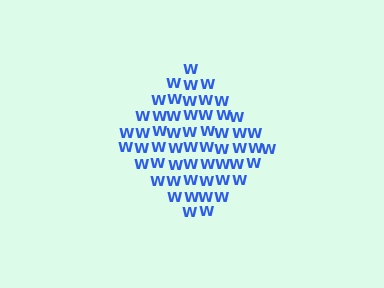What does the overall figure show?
The overall figure shows a diamond.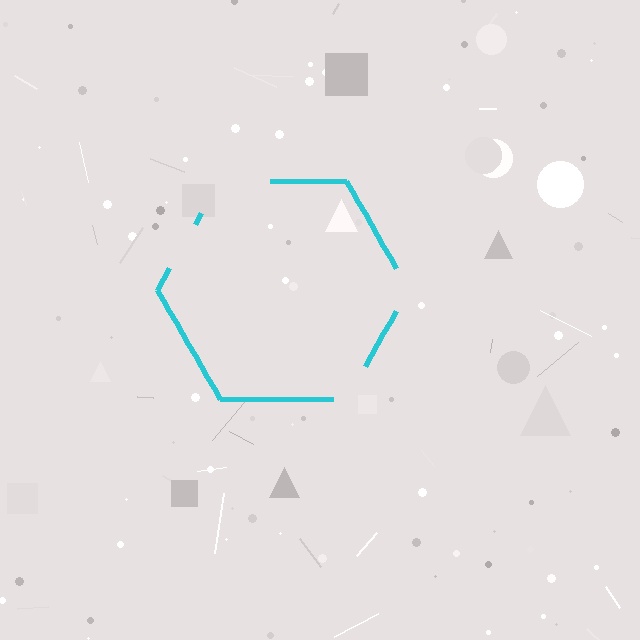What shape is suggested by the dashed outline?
The dashed outline suggests a hexagon.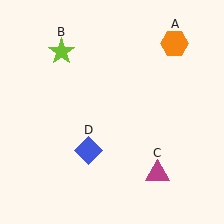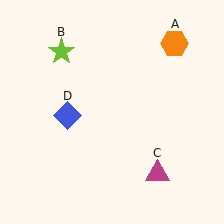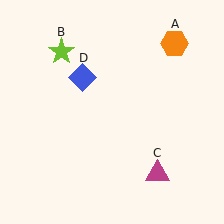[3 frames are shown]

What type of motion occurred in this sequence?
The blue diamond (object D) rotated clockwise around the center of the scene.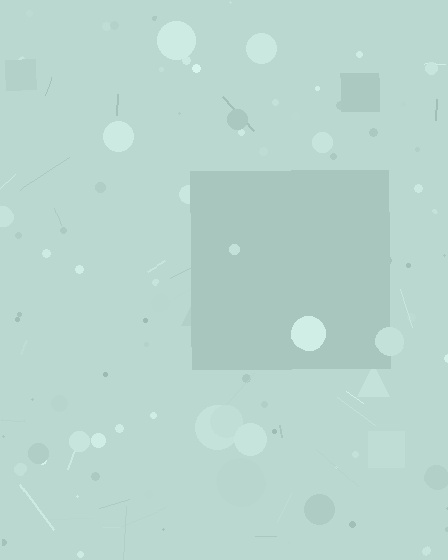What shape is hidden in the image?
A square is hidden in the image.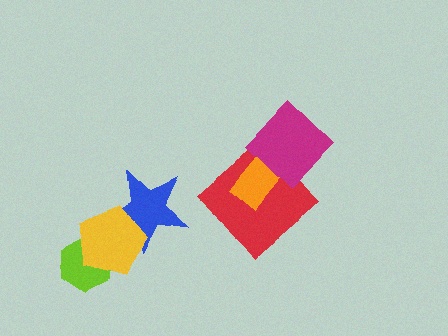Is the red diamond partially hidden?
Yes, it is partially covered by another shape.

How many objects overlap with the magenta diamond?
2 objects overlap with the magenta diamond.